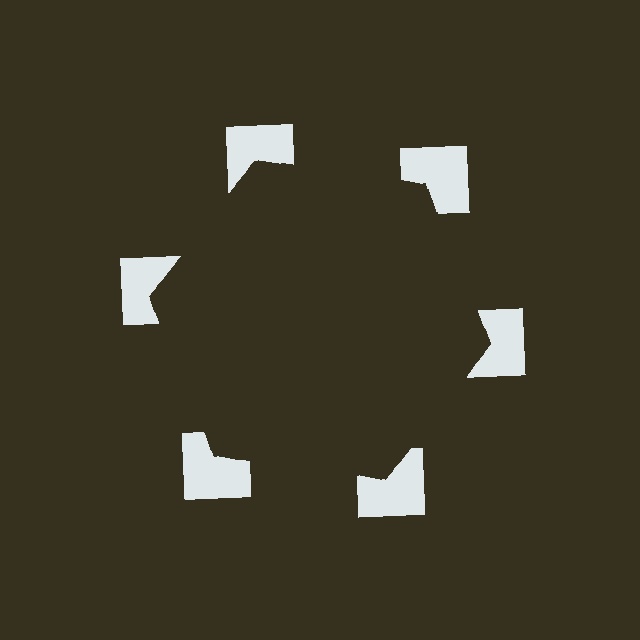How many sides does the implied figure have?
6 sides.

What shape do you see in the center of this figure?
An illusory hexagon — its edges are inferred from the aligned wedge cuts in the notched squares, not physically drawn.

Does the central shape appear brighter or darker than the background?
It typically appears slightly darker than the background, even though no actual brightness change is drawn.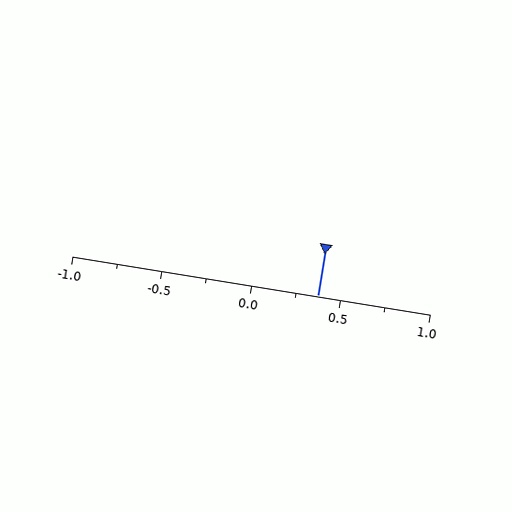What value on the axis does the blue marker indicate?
The marker indicates approximately 0.38.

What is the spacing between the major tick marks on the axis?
The major ticks are spaced 0.5 apart.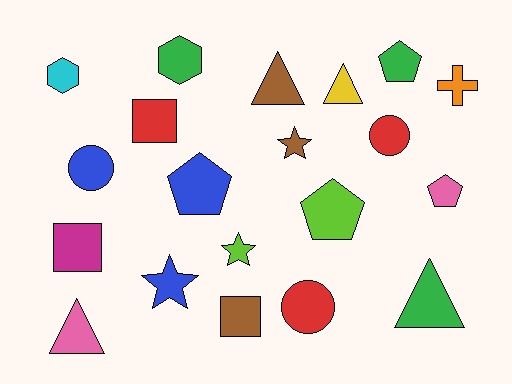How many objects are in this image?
There are 20 objects.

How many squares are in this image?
There are 3 squares.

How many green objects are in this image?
There are 3 green objects.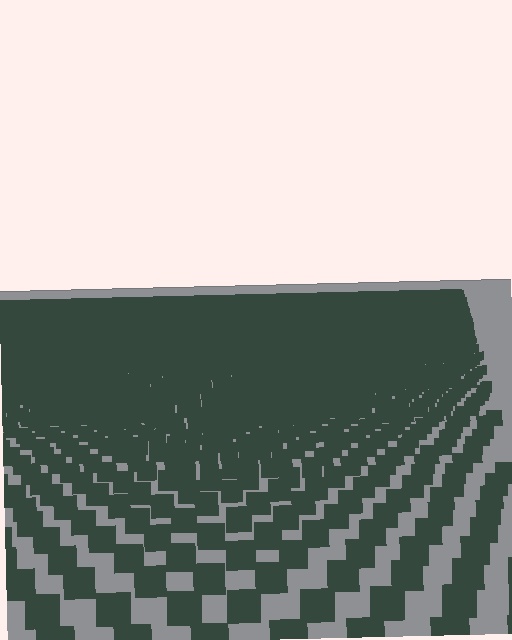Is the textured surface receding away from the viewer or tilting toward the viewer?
The surface is receding away from the viewer. Texture elements get smaller and denser toward the top.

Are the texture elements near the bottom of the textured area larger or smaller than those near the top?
Larger. Near the bottom, elements are closer to the viewer and appear at a bigger on-screen size.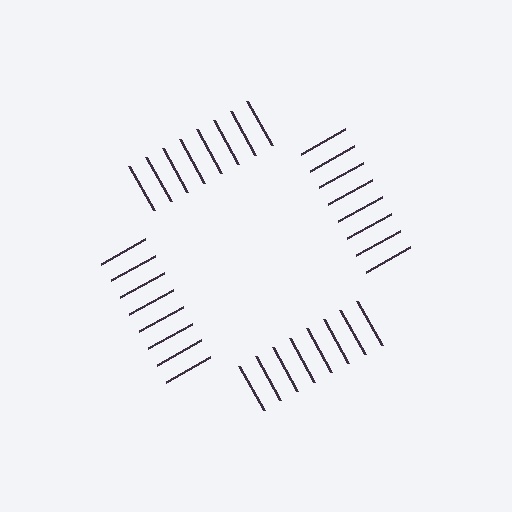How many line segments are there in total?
32 — 8 along each of the 4 edges.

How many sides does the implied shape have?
4 sides — the line-ends trace a square.